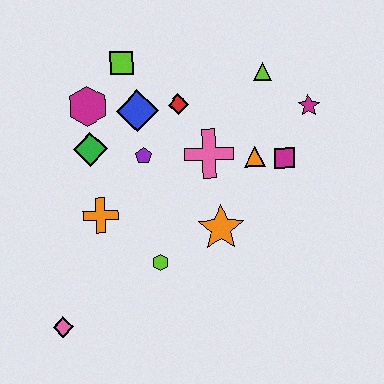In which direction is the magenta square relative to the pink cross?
The magenta square is to the right of the pink cross.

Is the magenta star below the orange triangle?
No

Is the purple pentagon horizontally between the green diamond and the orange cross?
No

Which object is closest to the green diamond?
The magenta hexagon is closest to the green diamond.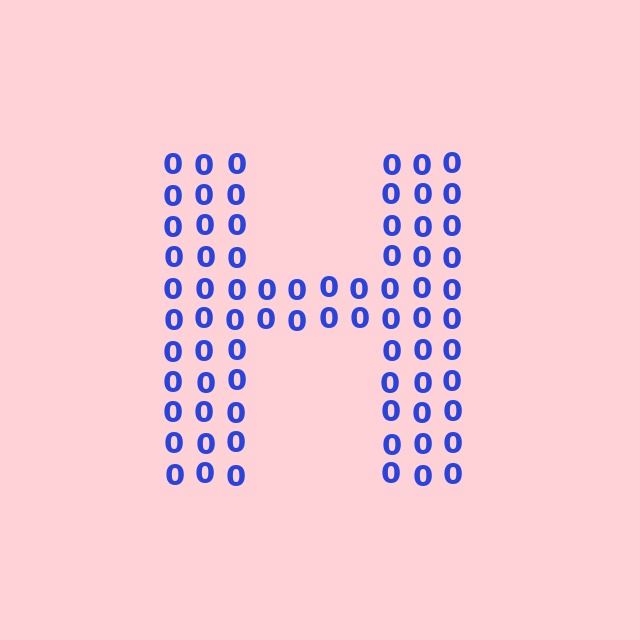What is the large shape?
The large shape is the letter H.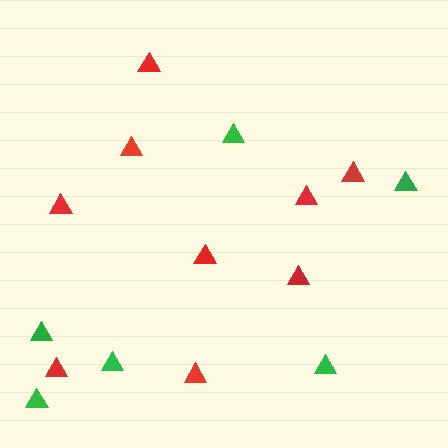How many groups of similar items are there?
There are 2 groups: one group of red triangles (9) and one group of green triangles (6).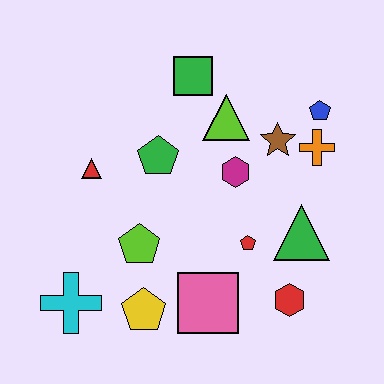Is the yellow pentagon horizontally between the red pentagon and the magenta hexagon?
No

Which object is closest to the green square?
The lime triangle is closest to the green square.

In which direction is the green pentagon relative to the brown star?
The green pentagon is to the left of the brown star.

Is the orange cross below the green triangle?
No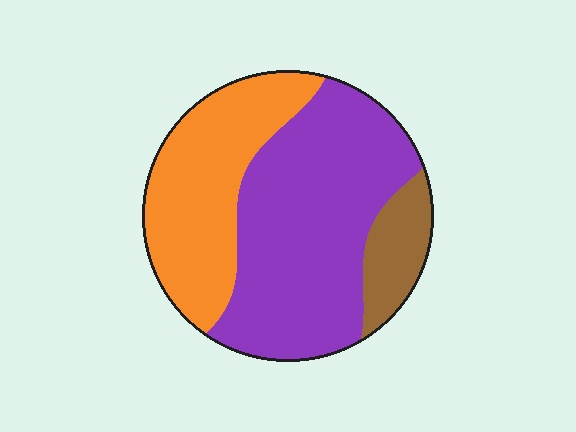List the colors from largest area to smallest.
From largest to smallest: purple, orange, brown.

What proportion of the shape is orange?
Orange covers around 35% of the shape.